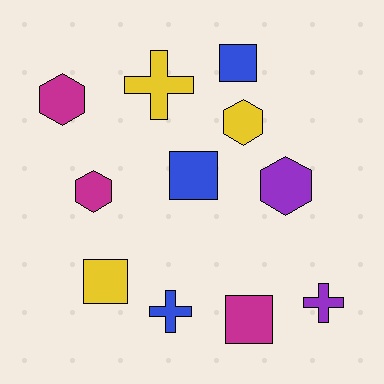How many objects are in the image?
There are 11 objects.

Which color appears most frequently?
Blue, with 3 objects.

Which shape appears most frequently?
Square, with 4 objects.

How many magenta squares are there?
There is 1 magenta square.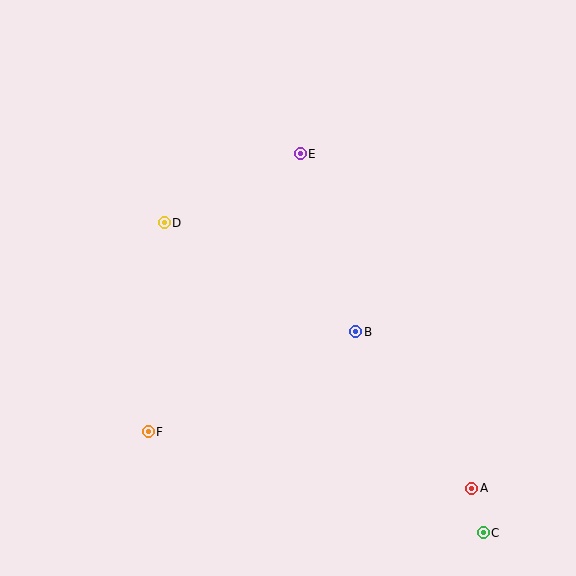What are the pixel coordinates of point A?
Point A is at (472, 488).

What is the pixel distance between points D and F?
The distance between D and F is 210 pixels.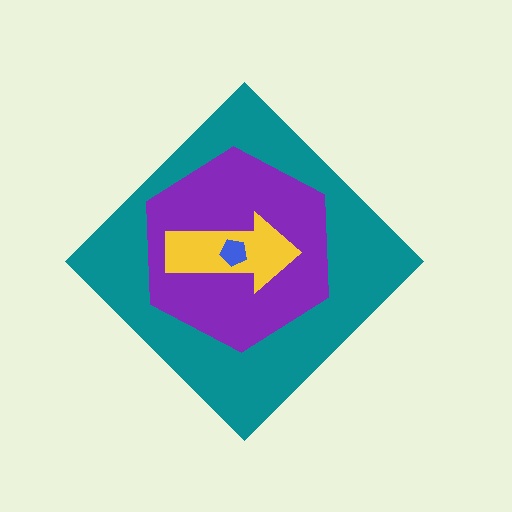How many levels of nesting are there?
4.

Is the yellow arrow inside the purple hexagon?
Yes.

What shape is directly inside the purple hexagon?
The yellow arrow.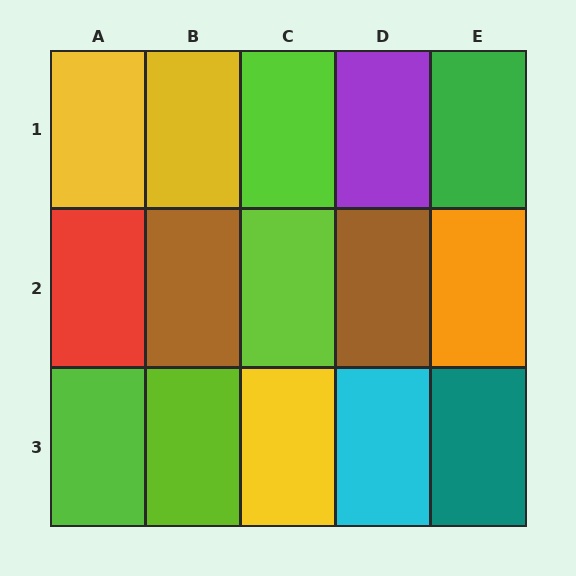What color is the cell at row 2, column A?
Red.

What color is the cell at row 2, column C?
Lime.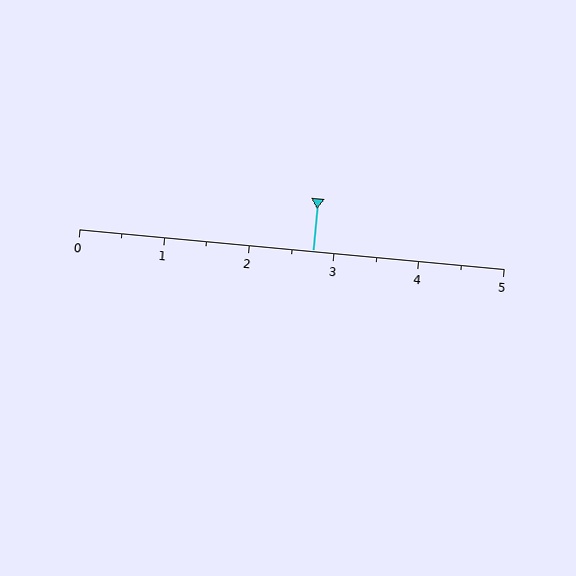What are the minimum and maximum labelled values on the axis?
The axis runs from 0 to 5.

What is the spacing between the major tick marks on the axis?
The major ticks are spaced 1 apart.